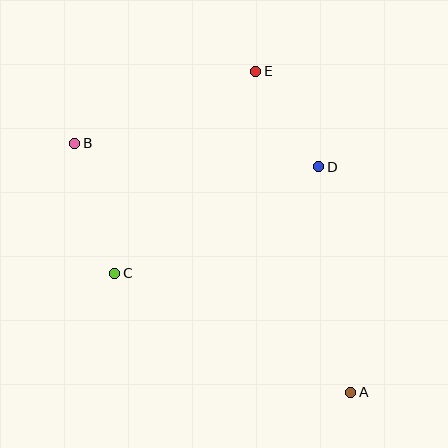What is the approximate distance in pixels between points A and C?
The distance between A and C is approximately 264 pixels.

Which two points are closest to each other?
Points D and E are closest to each other.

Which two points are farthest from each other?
Points A and B are farthest from each other.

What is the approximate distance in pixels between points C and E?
The distance between C and E is approximately 247 pixels.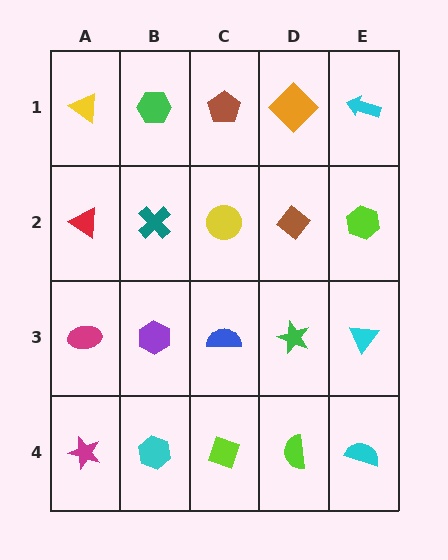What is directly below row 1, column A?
A red triangle.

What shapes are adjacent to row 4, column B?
A purple hexagon (row 3, column B), a magenta star (row 4, column A), a lime diamond (row 4, column C).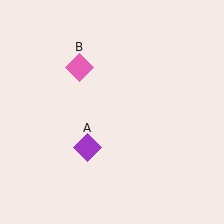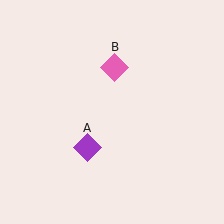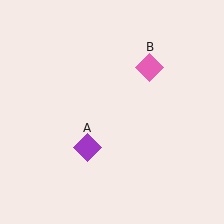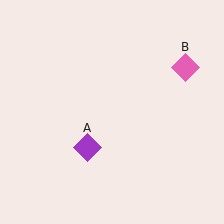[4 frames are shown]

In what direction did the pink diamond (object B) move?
The pink diamond (object B) moved right.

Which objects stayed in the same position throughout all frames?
Purple diamond (object A) remained stationary.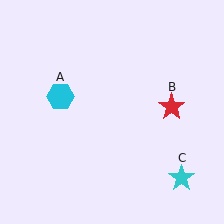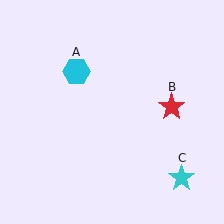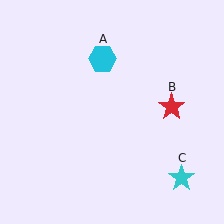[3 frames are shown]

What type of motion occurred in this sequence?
The cyan hexagon (object A) rotated clockwise around the center of the scene.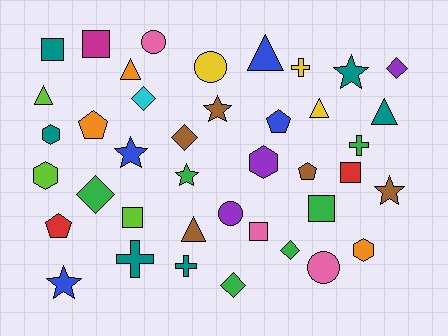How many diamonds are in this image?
There are 6 diamonds.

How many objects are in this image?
There are 40 objects.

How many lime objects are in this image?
There are 3 lime objects.